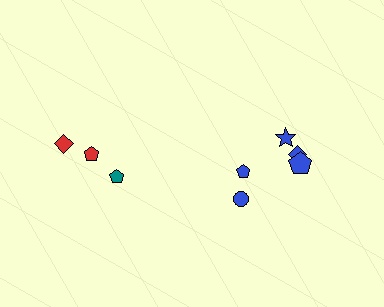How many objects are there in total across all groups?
There are 8 objects.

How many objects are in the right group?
There are 5 objects.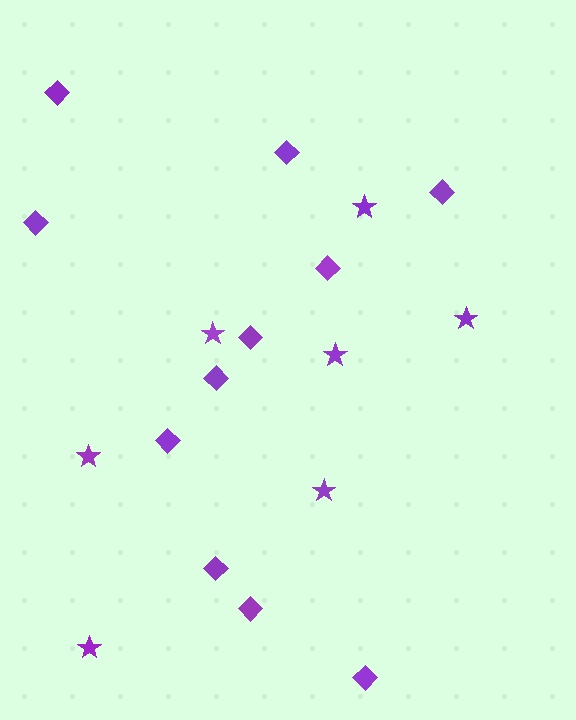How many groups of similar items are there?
There are 2 groups: one group of stars (7) and one group of diamonds (11).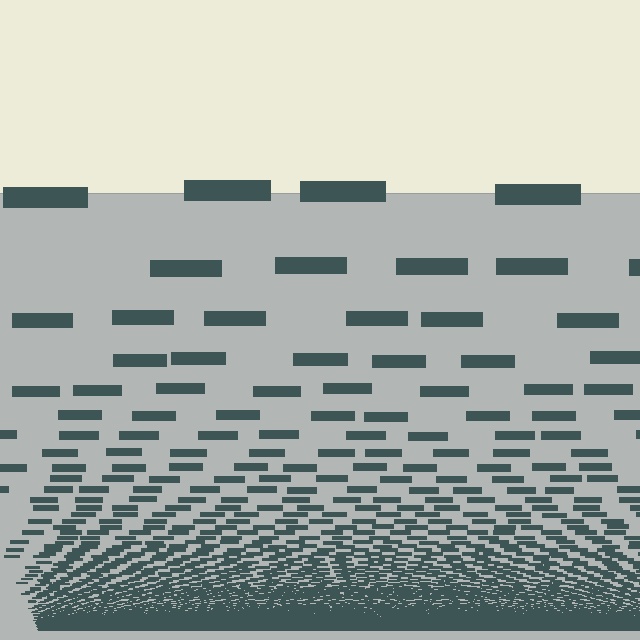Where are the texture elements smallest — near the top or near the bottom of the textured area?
Near the bottom.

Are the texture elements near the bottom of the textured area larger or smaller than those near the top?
Smaller. The gradient is inverted — elements near the bottom are smaller and denser.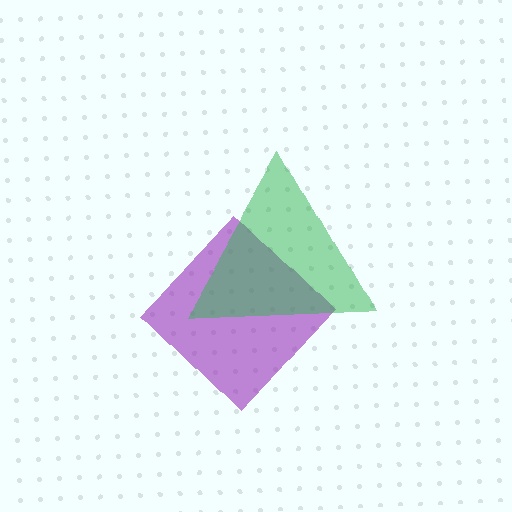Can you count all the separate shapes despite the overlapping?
Yes, there are 2 separate shapes.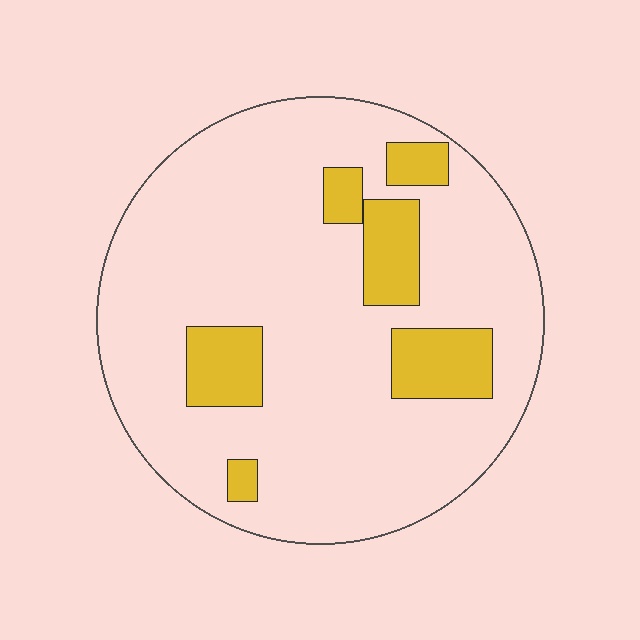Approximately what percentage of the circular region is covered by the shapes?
Approximately 15%.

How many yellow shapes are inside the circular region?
6.